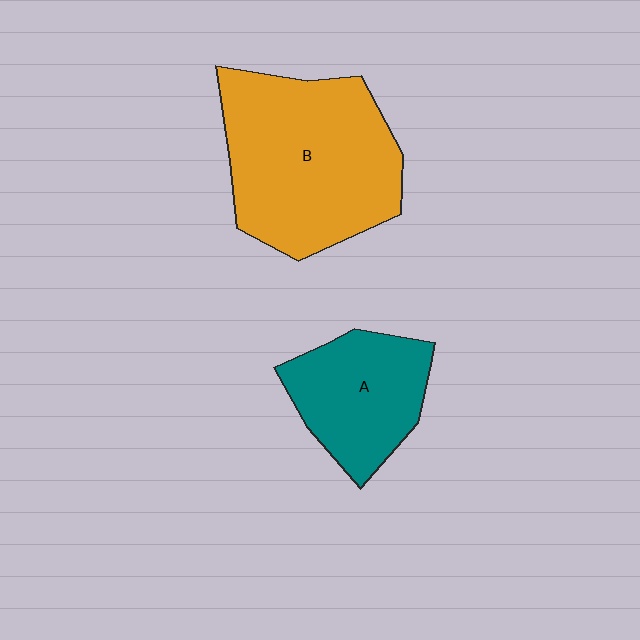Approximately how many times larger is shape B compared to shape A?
Approximately 1.8 times.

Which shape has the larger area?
Shape B (orange).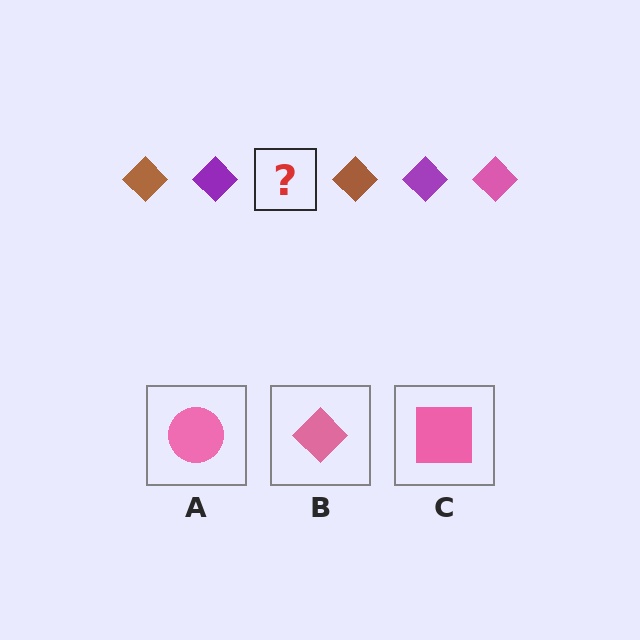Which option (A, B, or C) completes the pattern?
B.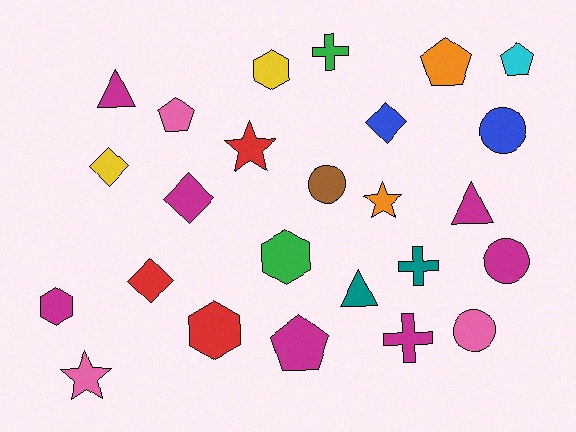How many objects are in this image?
There are 25 objects.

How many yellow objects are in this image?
There are 2 yellow objects.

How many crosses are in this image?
There are 3 crosses.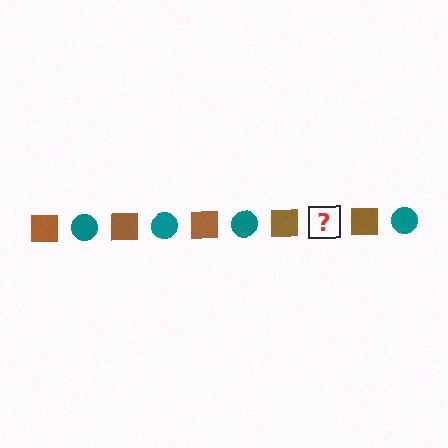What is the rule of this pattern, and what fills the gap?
The rule is that the pattern alternates between brown square and teal circle. The gap should be filled with a teal circle.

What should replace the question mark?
The question mark should be replaced with a teal circle.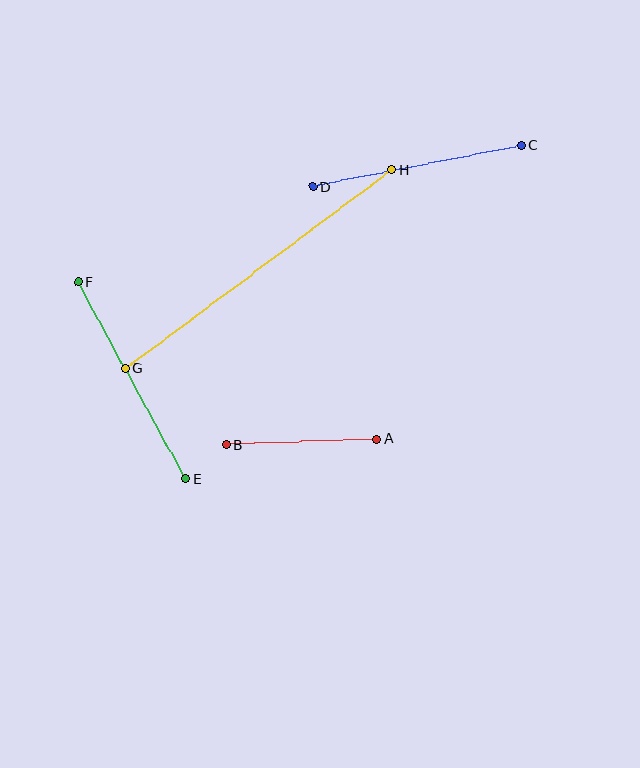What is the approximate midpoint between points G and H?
The midpoint is at approximately (258, 269) pixels.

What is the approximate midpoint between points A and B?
The midpoint is at approximately (302, 442) pixels.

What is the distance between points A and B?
The distance is approximately 151 pixels.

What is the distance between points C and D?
The distance is approximately 212 pixels.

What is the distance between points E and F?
The distance is approximately 224 pixels.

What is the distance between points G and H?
The distance is approximately 332 pixels.